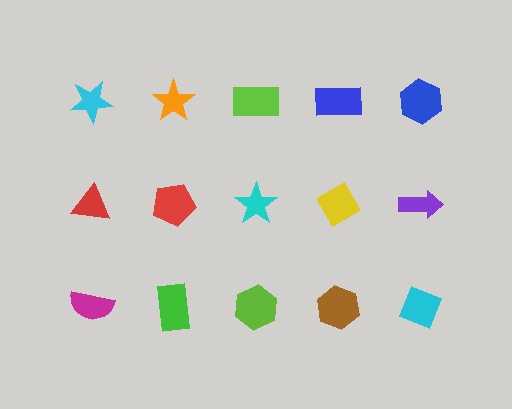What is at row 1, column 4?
A blue rectangle.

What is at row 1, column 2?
An orange star.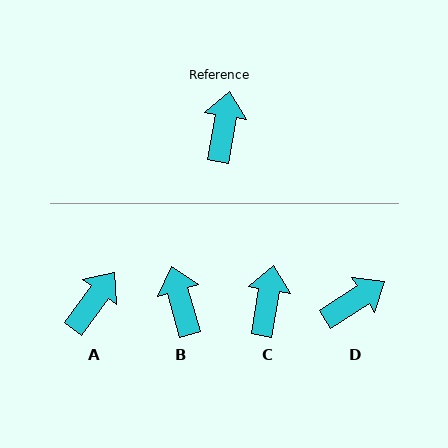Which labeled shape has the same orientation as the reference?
C.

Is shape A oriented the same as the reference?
No, it is off by about 27 degrees.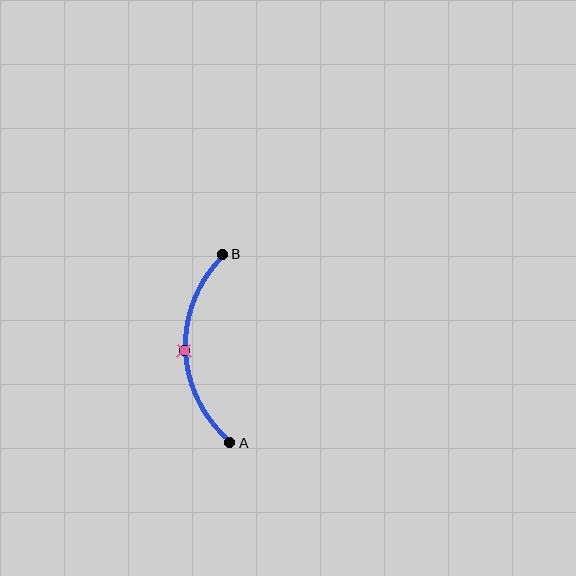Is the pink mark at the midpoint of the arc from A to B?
Yes. The pink mark lies on the arc at equal arc-length from both A and B — it is the arc midpoint.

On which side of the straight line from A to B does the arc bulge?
The arc bulges to the left of the straight line connecting A and B.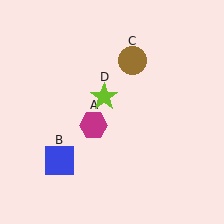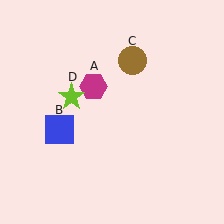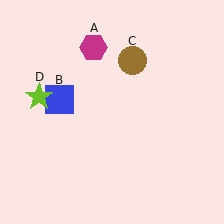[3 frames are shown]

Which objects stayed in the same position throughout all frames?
Brown circle (object C) remained stationary.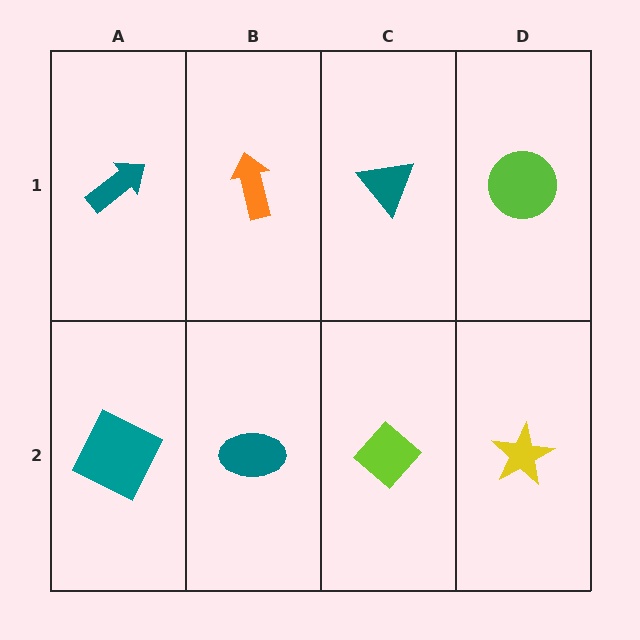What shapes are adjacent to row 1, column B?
A teal ellipse (row 2, column B), a teal arrow (row 1, column A), a teal triangle (row 1, column C).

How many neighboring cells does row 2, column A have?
2.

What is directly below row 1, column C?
A lime diamond.